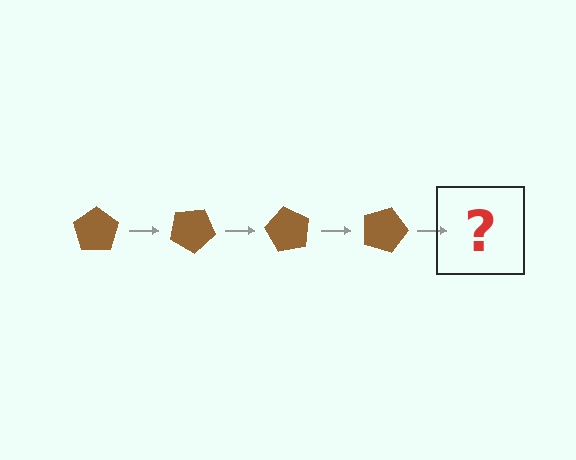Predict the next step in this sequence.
The next step is a brown pentagon rotated 120 degrees.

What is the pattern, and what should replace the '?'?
The pattern is that the pentagon rotates 30 degrees each step. The '?' should be a brown pentagon rotated 120 degrees.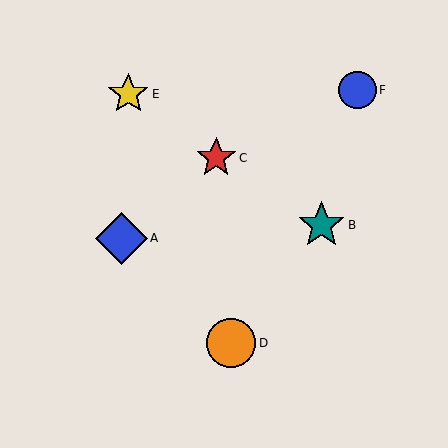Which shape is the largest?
The blue diamond (labeled A) is the largest.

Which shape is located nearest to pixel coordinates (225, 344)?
The orange circle (labeled D) at (231, 343) is nearest to that location.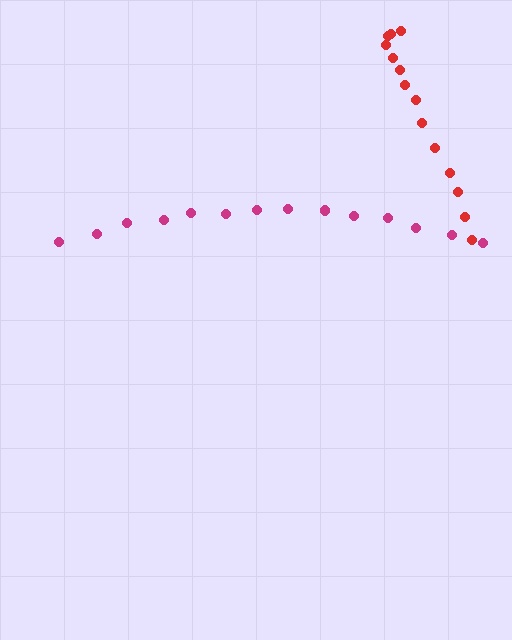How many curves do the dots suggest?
There are 2 distinct paths.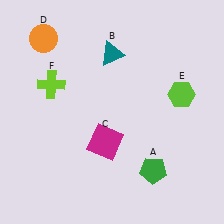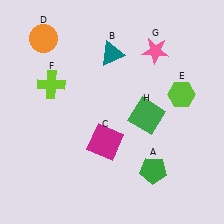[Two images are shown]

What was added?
A pink star (G), a green square (H) were added in Image 2.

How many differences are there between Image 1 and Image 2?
There are 2 differences between the two images.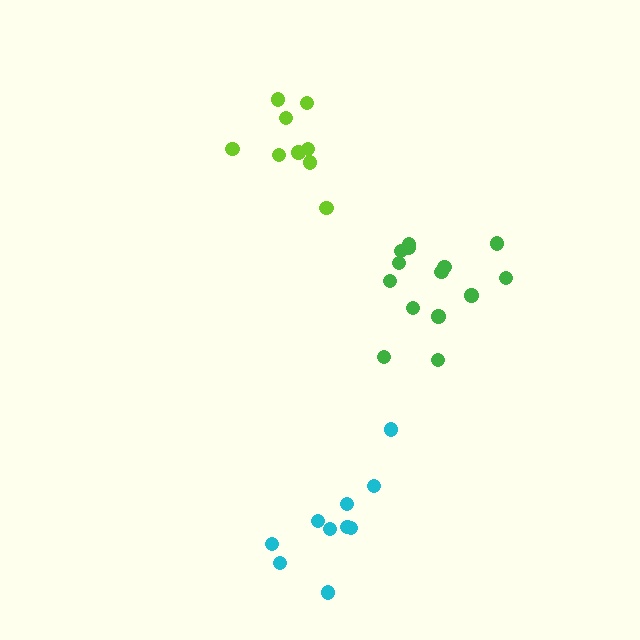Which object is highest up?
The lime cluster is topmost.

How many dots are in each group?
Group 1: 14 dots, Group 2: 10 dots, Group 3: 9 dots (33 total).